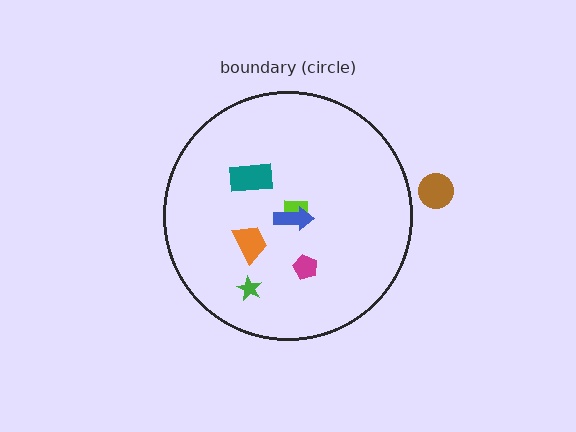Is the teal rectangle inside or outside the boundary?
Inside.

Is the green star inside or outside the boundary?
Inside.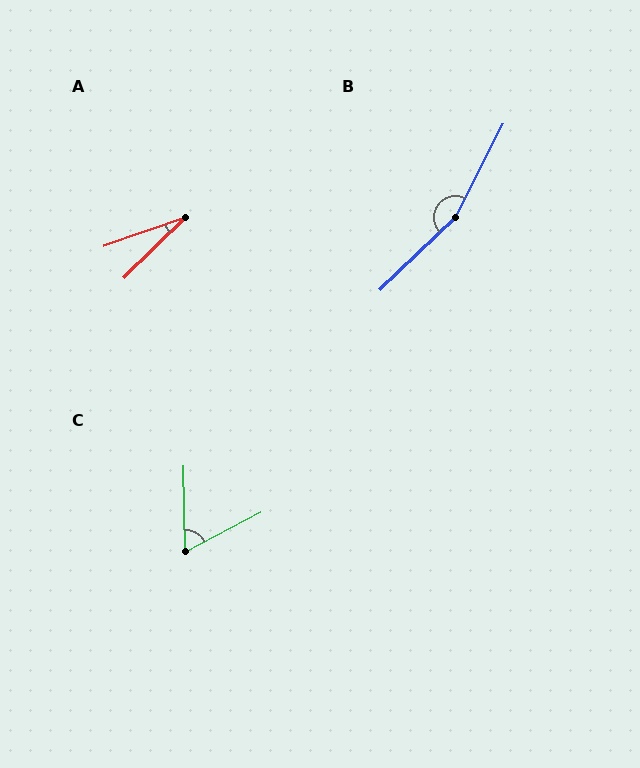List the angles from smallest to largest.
A (25°), C (64°), B (161°).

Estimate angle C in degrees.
Approximately 64 degrees.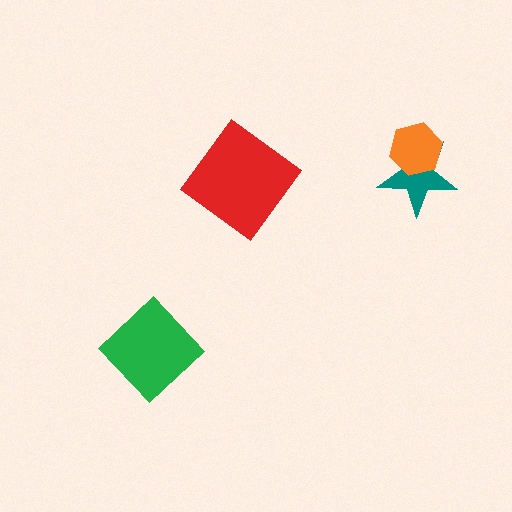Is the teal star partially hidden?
Yes, it is partially covered by another shape.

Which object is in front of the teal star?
The orange hexagon is in front of the teal star.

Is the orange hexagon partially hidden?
No, no other shape covers it.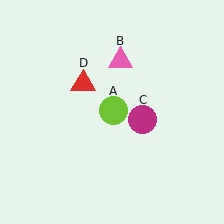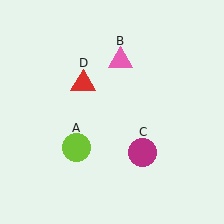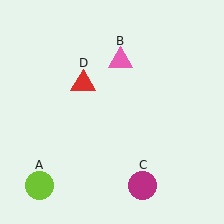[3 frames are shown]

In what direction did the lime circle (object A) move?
The lime circle (object A) moved down and to the left.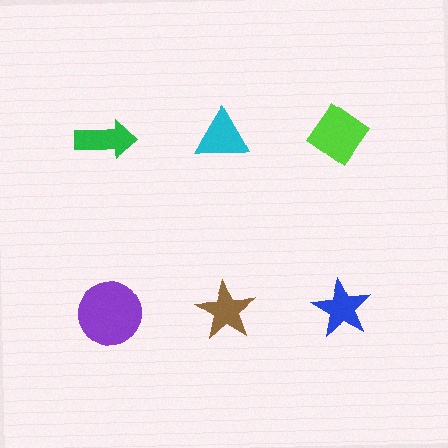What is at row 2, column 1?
A purple circle.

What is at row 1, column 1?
A green arrow.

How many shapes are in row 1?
3 shapes.